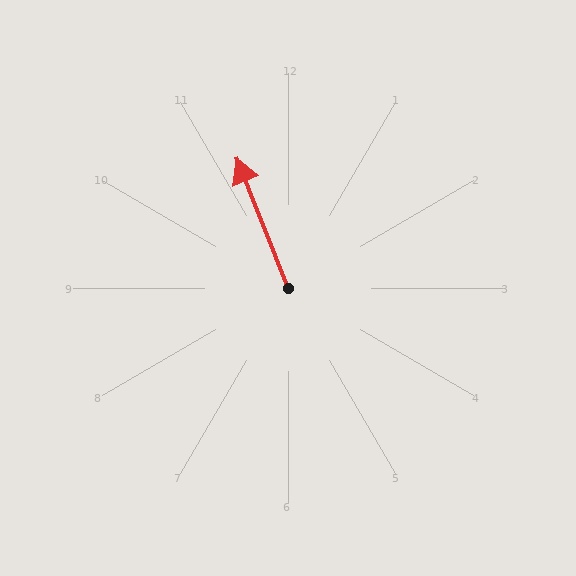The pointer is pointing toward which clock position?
Roughly 11 o'clock.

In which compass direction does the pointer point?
North.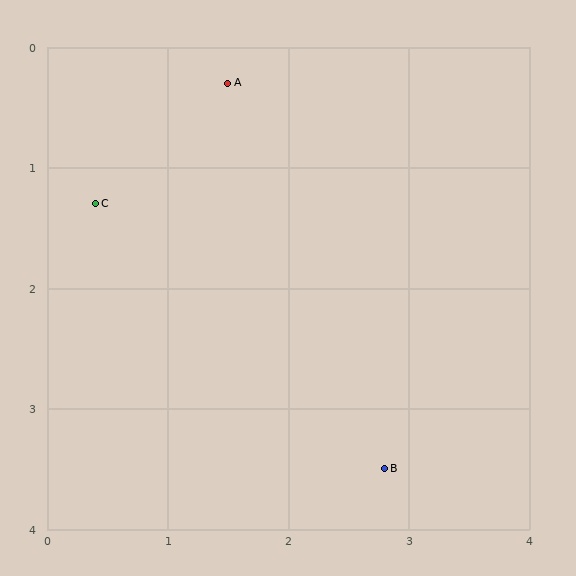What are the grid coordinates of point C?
Point C is at approximately (0.4, 1.3).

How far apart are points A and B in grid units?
Points A and B are about 3.5 grid units apart.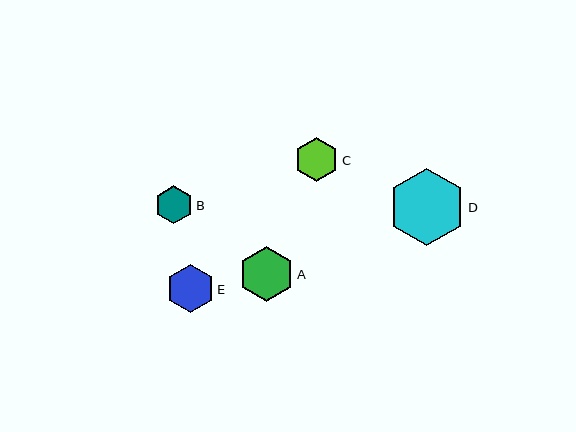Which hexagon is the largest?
Hexagon D is the largest with a size of approximately 77 pixels.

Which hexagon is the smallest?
Hexagon B is the smallest with a size of approximately 38 pixels.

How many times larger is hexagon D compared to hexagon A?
Hexagon D is approximately 1.4 times the size of hexagon A.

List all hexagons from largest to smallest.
From largest to smallest: D, A, E, C, B.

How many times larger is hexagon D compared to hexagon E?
Hexagon D is approximately 1.6 times the size of hexagon E.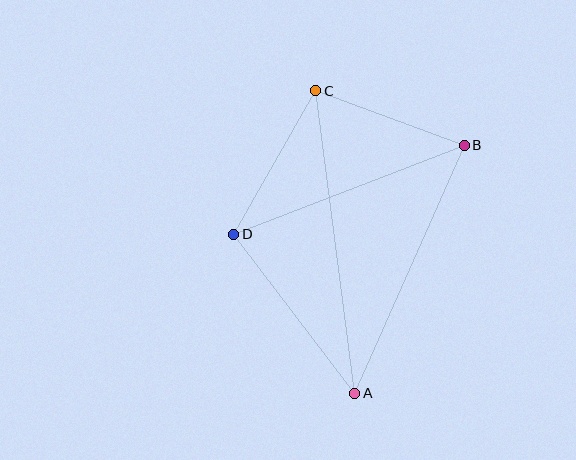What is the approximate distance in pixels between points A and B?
The distance between A and B is approximately 271 pixels.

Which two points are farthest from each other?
Points A and C are farthest from each other.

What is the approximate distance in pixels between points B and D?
The distance between B and D is approximately 247 pixels.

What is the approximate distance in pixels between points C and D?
The distance between C and D is approximately 165 pixels.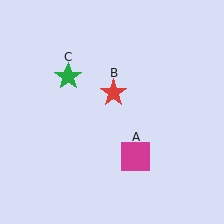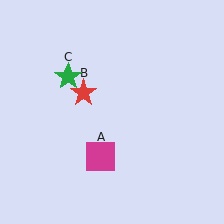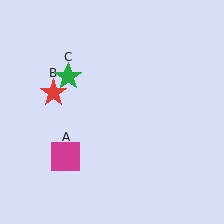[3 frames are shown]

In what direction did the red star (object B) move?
The red star (object B) moved left.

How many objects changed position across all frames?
2 objects changed position: magenta square (object A), red star (object B).